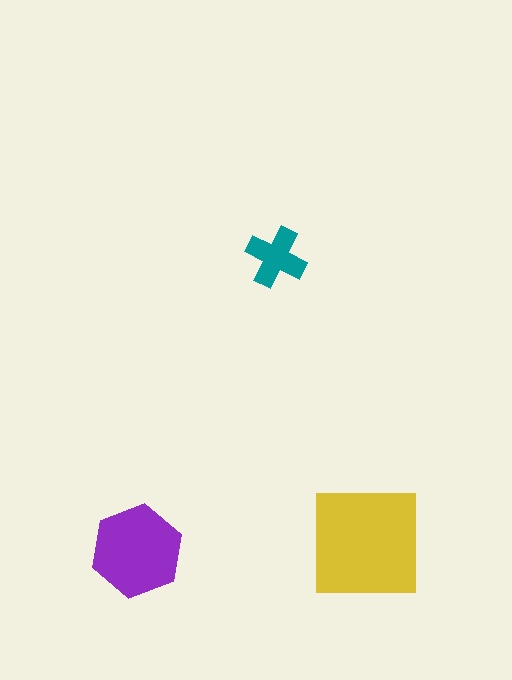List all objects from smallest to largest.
The teal cross, the purple hexagon, the yellow square.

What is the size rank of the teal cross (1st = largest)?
3rd.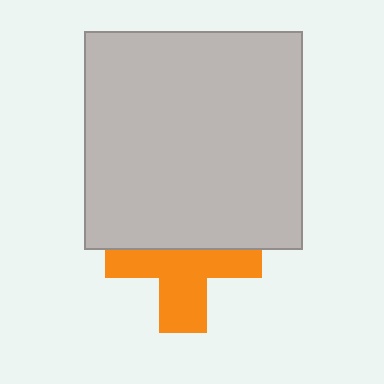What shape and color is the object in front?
The object in front is a light gray square.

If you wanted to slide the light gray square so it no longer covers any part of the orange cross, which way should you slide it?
Slide it up — that is the most direct way to separate the two shapes.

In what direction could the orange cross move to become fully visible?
The orange cross could move down. That would shift it out from behind the light gray square entirely.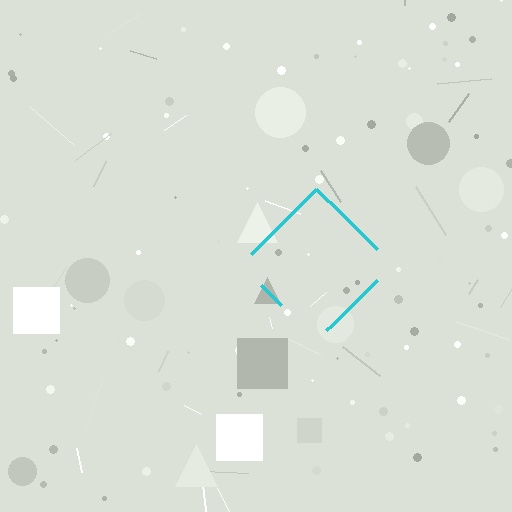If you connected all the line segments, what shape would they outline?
They would outline a diamond.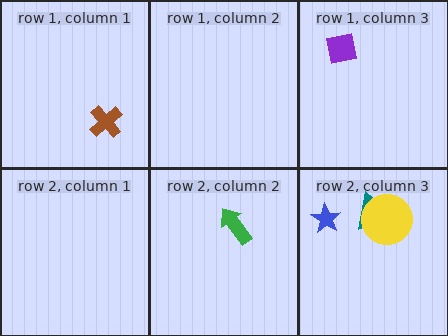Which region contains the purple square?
The row 1, column 3 region.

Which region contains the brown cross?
The row 1, column 1 region.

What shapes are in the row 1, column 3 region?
The purple square.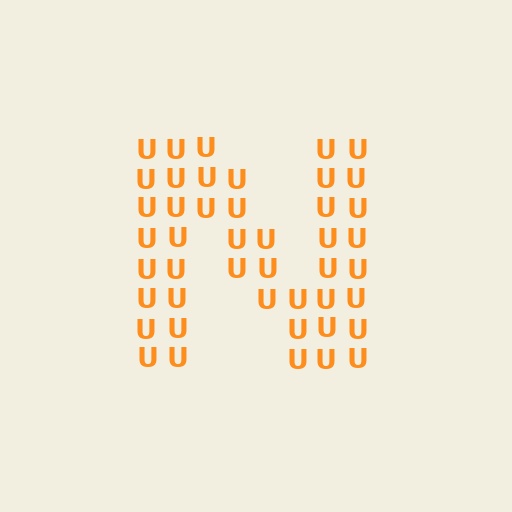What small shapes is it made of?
It is made of small letter U's.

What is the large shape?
The large shape is the letter N.